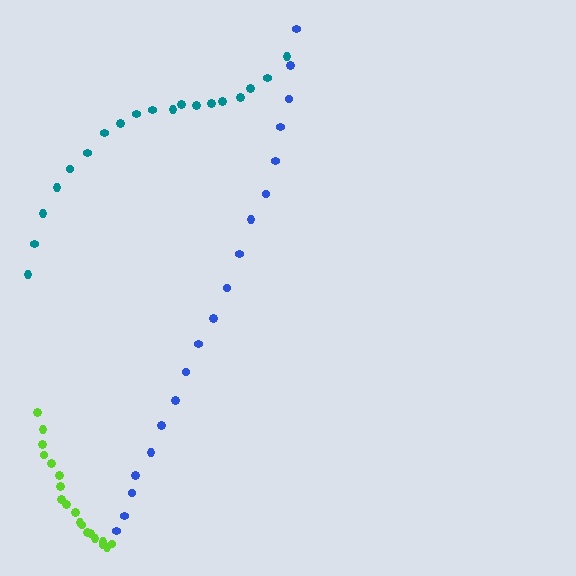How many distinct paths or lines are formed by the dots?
There are 3 distinct paths.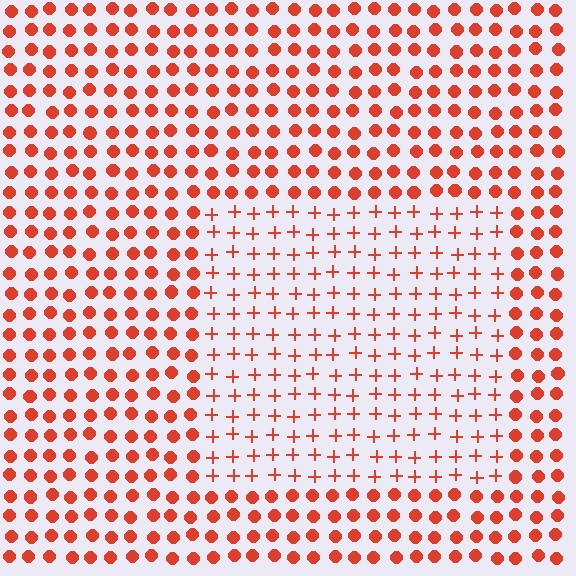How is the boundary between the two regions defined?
The boundary is defined by a change in element shape: plus signs inside vs. circles outside. All elements share the same color and spacing.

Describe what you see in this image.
The image is filled with small red elements arranged in a uniform grid. A rectangle-shaped region contains plus signs, while the surrounding area contains circles. The boundary is defined purely by the change in element shape.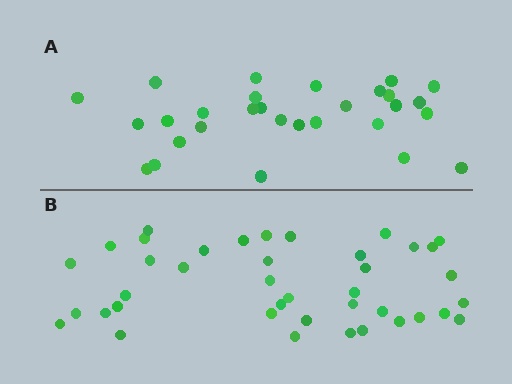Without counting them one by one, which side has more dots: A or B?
Region B (the bottom region) has more dots.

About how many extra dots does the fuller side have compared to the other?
Region B has roughly 12 or so more dots than region A.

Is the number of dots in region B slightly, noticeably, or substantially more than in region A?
Region B has noticeably more, but not dramatically so. The ratio is roughly 1.4 to 1.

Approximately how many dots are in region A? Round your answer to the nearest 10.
About 30 dots. (The exact count is 29, which rounds to 30.)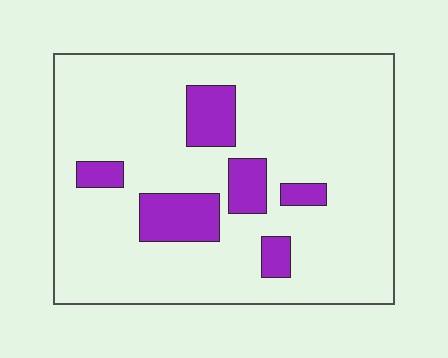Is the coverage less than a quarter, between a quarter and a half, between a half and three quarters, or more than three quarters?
Less than a quarter.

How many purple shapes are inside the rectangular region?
6.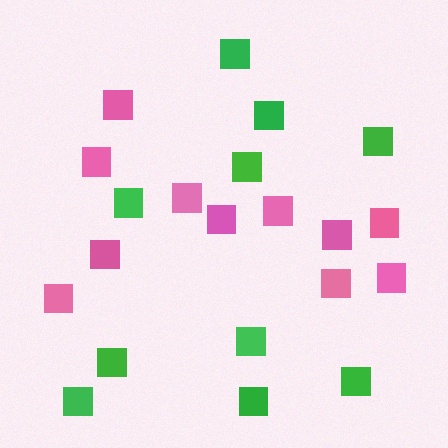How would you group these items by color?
There are 2 groups: one group of green squares (10) and one group of pink squares (11).